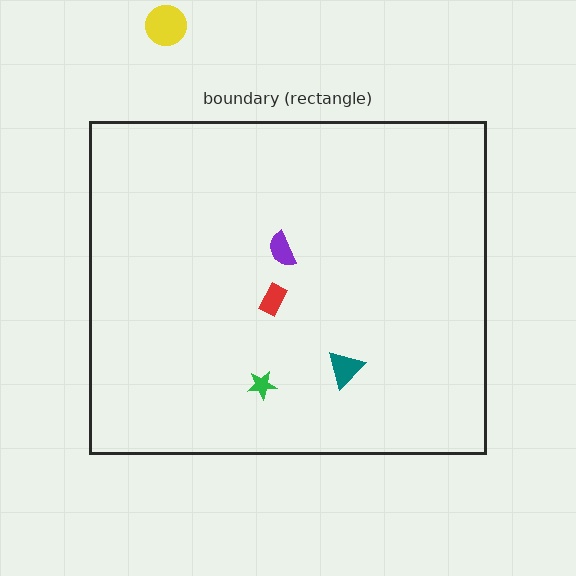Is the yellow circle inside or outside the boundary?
Outside.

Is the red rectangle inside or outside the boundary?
Inside.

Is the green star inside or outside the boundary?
Inside.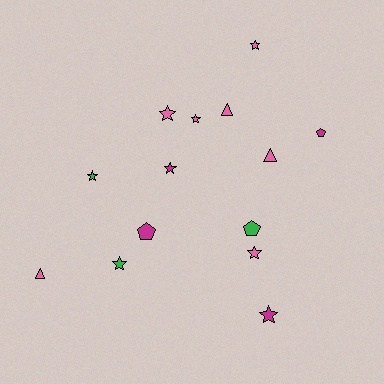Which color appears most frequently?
Pink, with 7 objects.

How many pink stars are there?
There are 4 pink stars.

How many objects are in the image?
There are 14 objects.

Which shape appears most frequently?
Star, with 8 objects.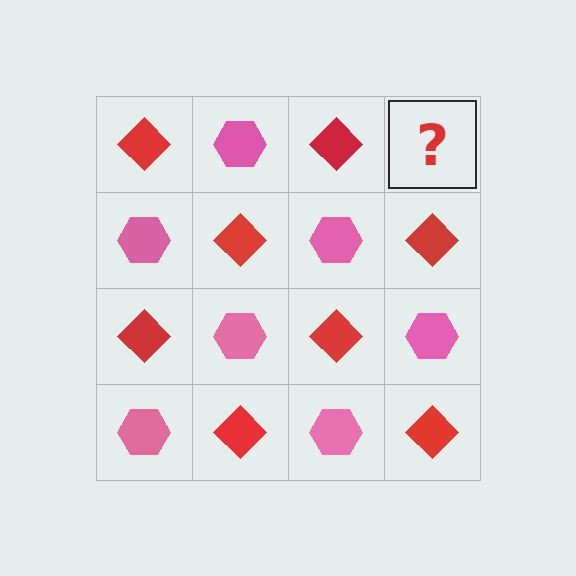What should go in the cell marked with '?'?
The missing cell should contain a pink hexagon.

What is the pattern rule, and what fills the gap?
The rule is that it alternates red diamond and pink hexagon in a checkerboard pattern. The gap should be filled with a pink hexagon.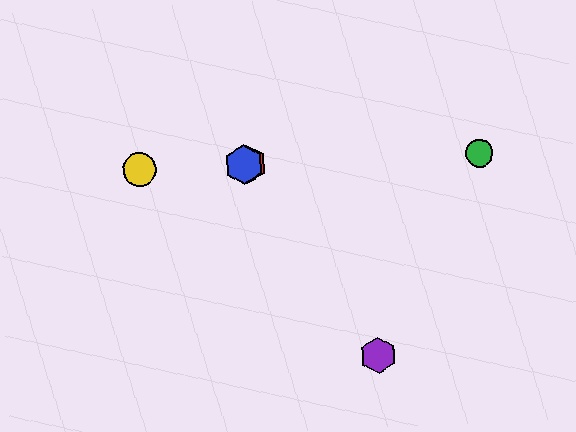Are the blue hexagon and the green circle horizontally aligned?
Yes, both are at y≈164.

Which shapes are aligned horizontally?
The red hexagon, the blue hexagon, the green circle, the yellow circle are aligned horizontally.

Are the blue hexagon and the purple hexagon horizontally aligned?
No, the blue hexagon is at y≈164 and the purple hexagon is at y≈355.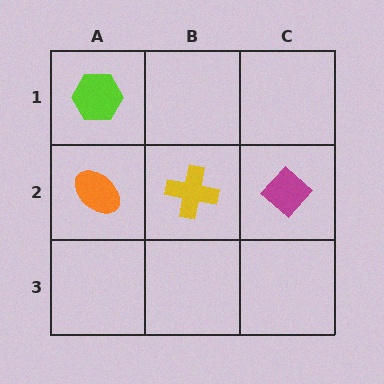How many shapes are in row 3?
0 shapes.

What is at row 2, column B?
A yellow cross.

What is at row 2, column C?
A magenta diamond.